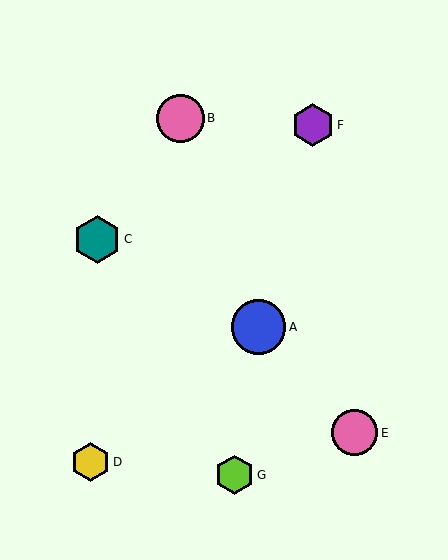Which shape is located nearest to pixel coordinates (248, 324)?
The blue circle (labeled A) at (258, 327) is nearest to that location.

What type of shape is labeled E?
Shape E is a pink circle.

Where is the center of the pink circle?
The center of the pink circle is at (180, 118).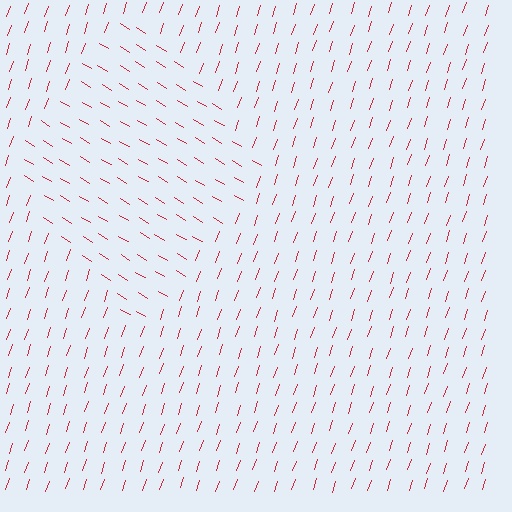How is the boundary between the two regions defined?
The boundary is defined purely by a change in line orientation (approximately 78 degrees difference). All lines are the same color and thickness.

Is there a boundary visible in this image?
Yes, there is a texture boundary formed by a change in line orientation.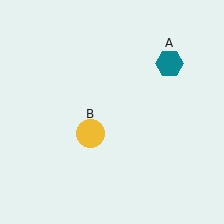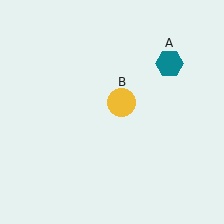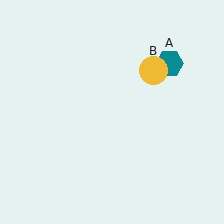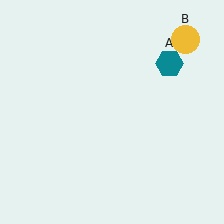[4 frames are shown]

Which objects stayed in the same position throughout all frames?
Teal hexagon (object A) remained stationary.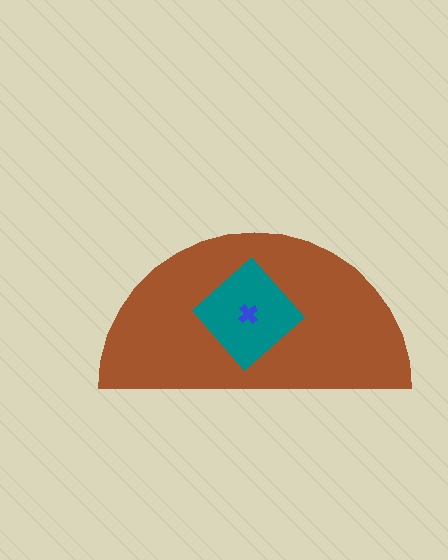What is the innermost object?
The blue cross.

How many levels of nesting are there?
3.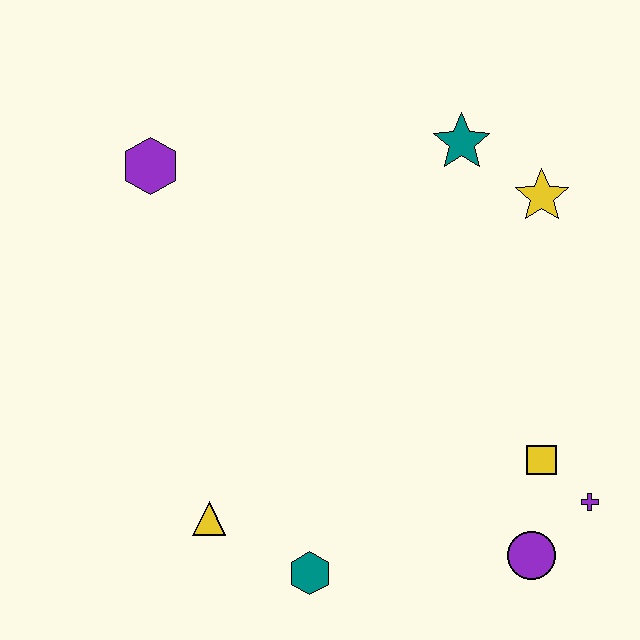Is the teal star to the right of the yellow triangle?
Yes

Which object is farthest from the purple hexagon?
The purple cross is farthest from the purple hexagon.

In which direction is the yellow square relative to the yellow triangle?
The yellow square is to the right of the yellow triangle.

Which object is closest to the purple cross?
The yellow square is closest to the purple cross.